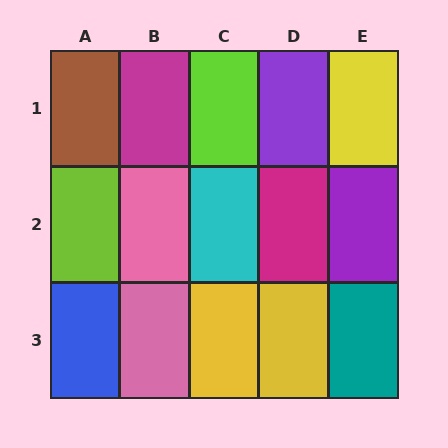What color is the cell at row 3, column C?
Yellow.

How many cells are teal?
1 cell is teal.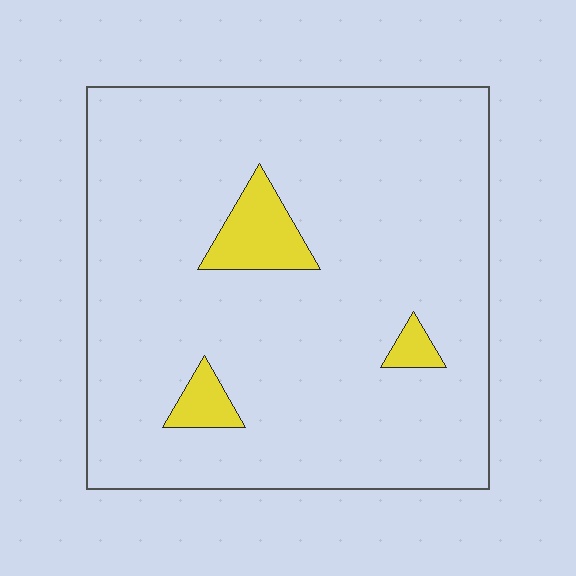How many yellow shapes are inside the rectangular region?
3.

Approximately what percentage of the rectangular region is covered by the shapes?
Approximately 5%.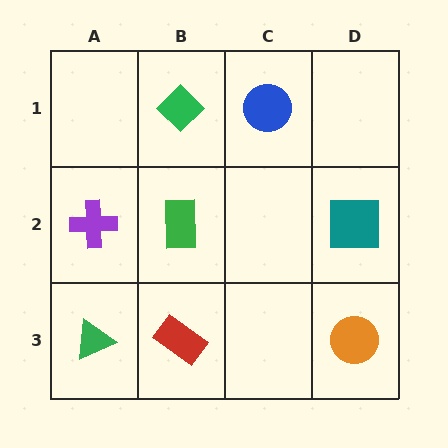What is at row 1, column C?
A blue circle.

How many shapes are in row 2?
3 shapes.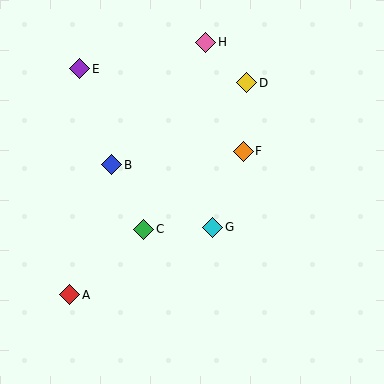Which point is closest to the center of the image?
Point G at (213, 227) is closest to the center.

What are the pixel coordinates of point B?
Point B is at (112, 165).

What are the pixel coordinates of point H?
Point H is at (206, 42).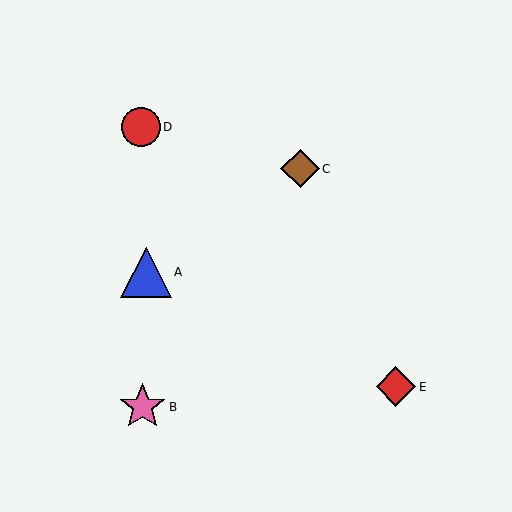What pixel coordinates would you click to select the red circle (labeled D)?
Click at (141, 127) to select the red circle D.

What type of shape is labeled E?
Shape E is a red diamond.